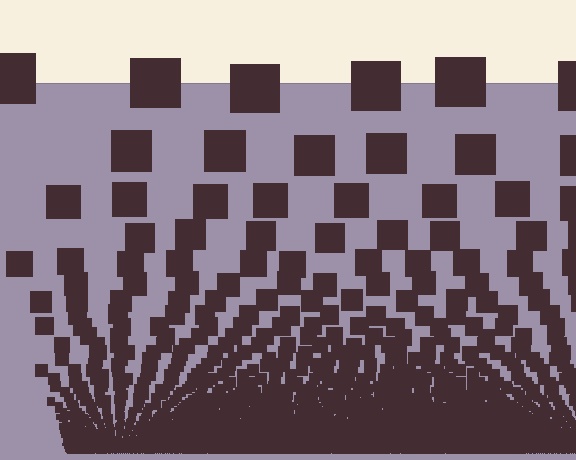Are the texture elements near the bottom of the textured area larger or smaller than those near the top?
Smaller. The gradient is inverted — elements near the bottom are smaller and denser.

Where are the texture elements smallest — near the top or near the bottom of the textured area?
Near the bottom.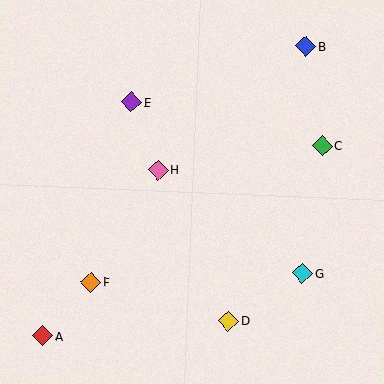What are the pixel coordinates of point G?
Point G is at (302, 273).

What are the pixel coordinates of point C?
Point C is at (322, 146).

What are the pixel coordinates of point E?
Point E is at (132, 102).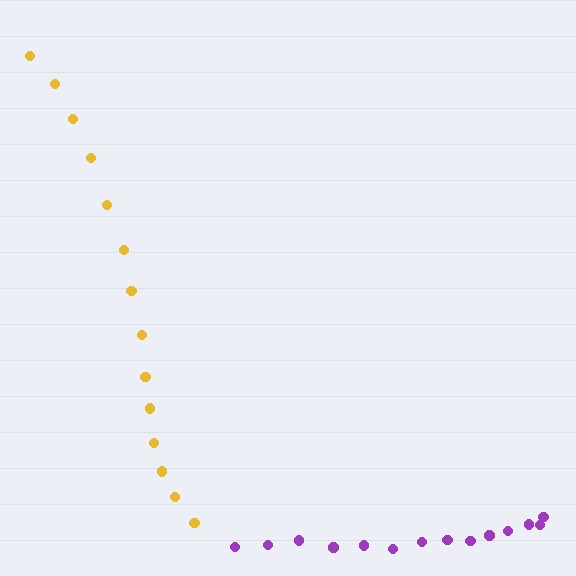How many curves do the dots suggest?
There are 2 distinct paths.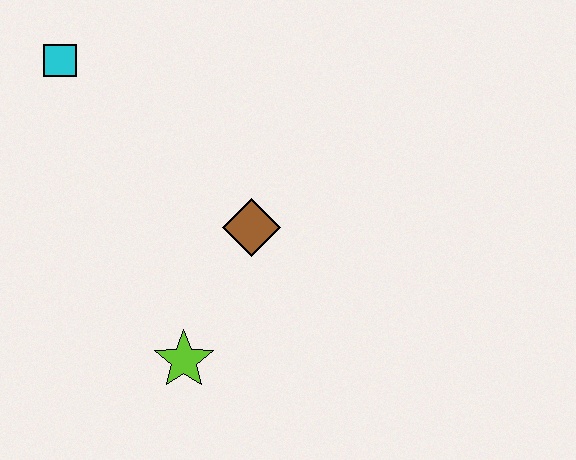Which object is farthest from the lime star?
The cyan square is farthest from the lime star.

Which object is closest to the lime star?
The brown diamond is closest to the lime star.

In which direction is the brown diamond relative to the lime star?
The brown diamond is above the lime star.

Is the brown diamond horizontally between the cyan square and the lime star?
No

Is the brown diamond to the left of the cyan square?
No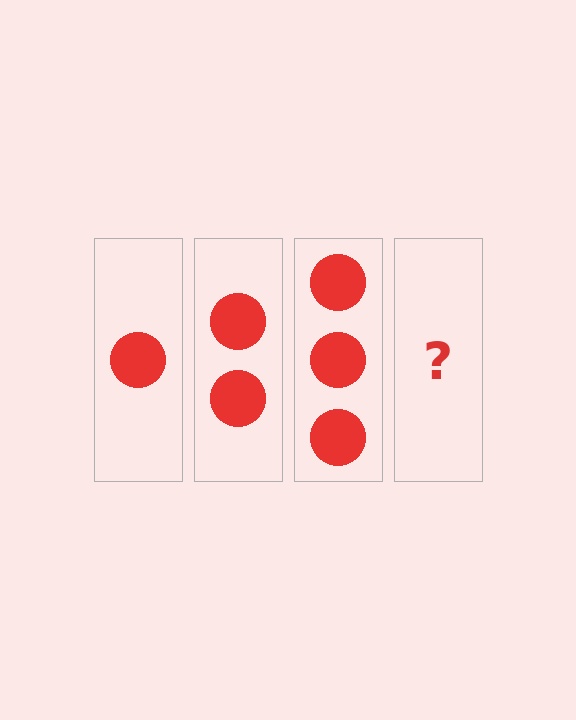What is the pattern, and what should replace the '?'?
The pattern is that each step adds one more circle. The '?' should be 4 circles.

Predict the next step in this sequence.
The next step is 4 circles.